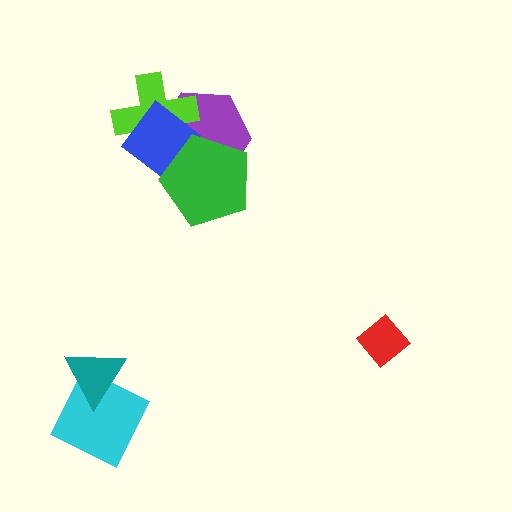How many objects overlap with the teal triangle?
1 object overlaps with the teal triangle.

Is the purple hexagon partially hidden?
Yes, it is partially covered by another shape.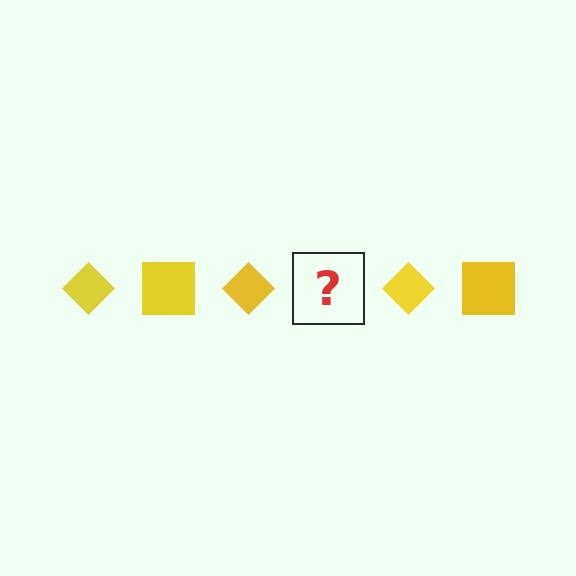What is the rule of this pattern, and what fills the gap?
The rule is that the pattern cycles through diamond, square shapes in yellow. The gap should be filled with a yellow square.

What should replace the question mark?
The question mark should be replaced with a yellow square.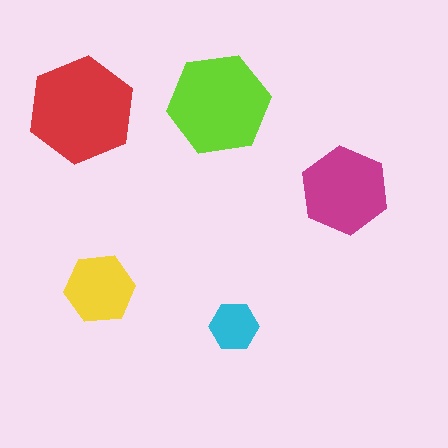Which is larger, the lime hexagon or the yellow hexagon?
The lime one.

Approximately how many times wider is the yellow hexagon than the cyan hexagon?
About 1.5 times wider.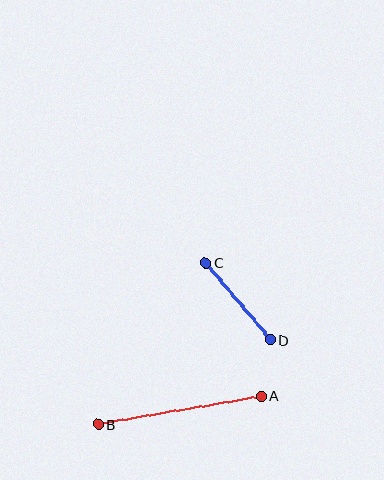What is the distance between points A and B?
The distance is approximately 165 pixels.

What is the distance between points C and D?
The distance is approximately 100 pixels.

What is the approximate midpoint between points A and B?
The midpoint is at approximately (180, 410) pixels.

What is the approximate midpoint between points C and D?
The midpoint is at approximately (238, 301) pixels.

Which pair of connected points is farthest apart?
Points A and B are farthest apart.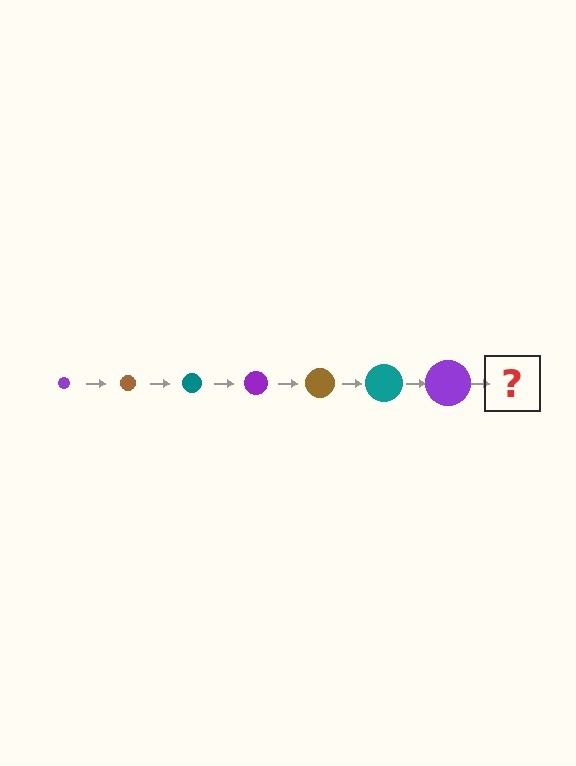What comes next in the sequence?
The next element should be a brown circle, larger than the previous one.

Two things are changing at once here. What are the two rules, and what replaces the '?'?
The two rules are that the circle grows larger each step and the color cycles through purple, brown, and teal. The '?' should be a brown circle, larger than the previous one.